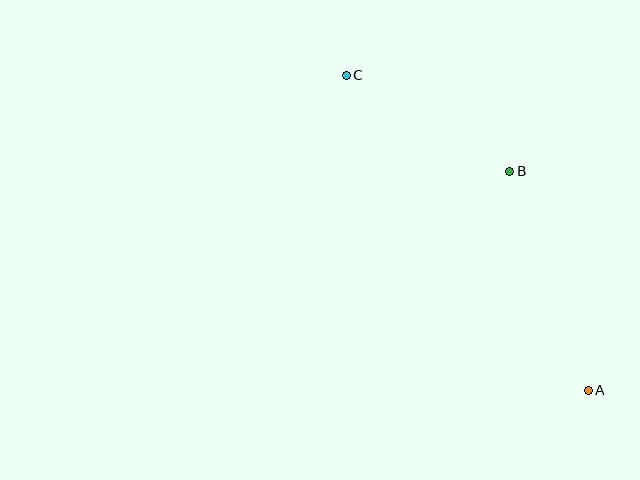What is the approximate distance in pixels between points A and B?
The distance between A and B is approximately 232 pixels.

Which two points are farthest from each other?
Points A and C are farthest from each other.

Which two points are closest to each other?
Points B and C are closest to each other.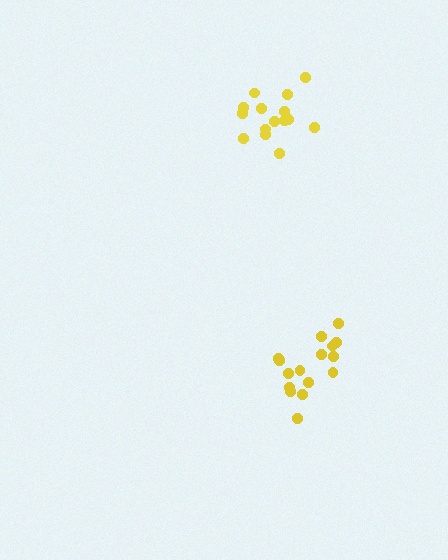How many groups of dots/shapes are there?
There are 2 groups.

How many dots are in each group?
Group 1: 15 dots, Group 2: 16 dots (31 total).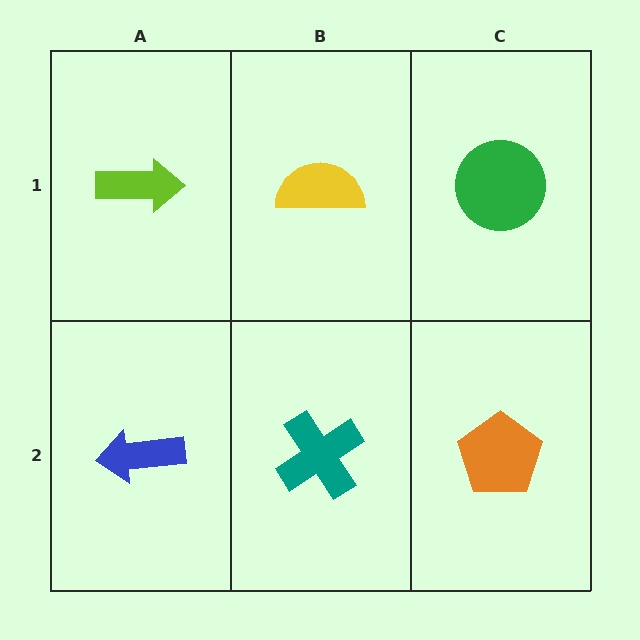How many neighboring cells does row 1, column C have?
2.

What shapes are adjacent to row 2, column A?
A lime arrow (row 1, column A), a teal cross (row 2, column B).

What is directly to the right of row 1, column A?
A yellow semicircle.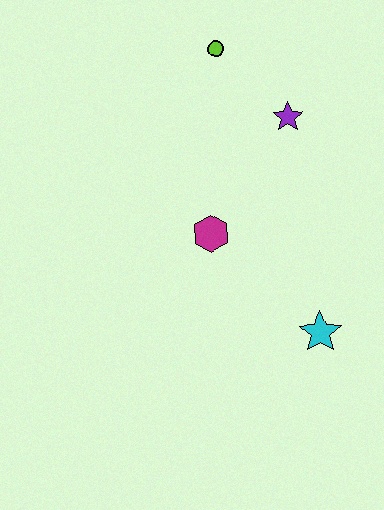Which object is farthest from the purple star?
The cyan star is farthest from the purple star.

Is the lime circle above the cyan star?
Yes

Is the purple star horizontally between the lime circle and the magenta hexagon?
No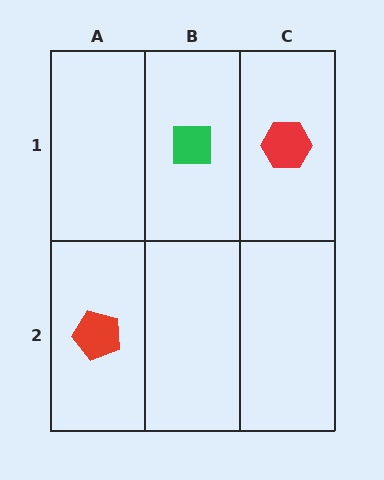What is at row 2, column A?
A red pentagon.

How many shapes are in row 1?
2 shapes.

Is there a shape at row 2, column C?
No, that cell is empty.